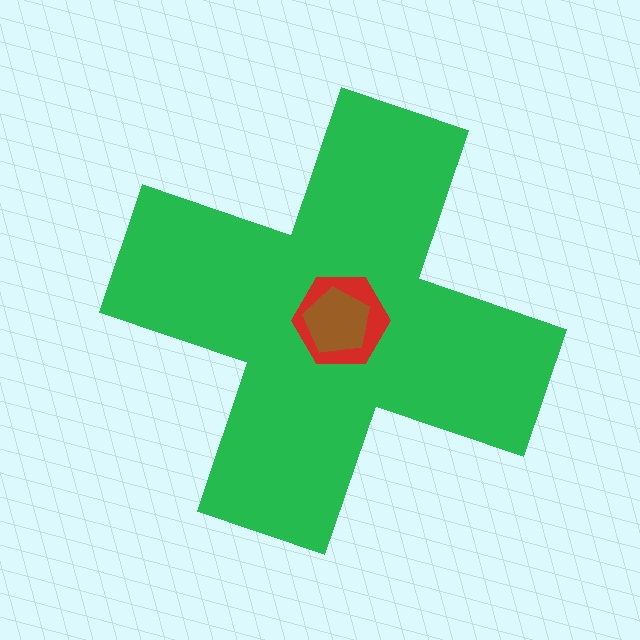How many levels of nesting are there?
3.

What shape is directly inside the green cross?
The red hexagon.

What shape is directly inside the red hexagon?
The brown pentagon.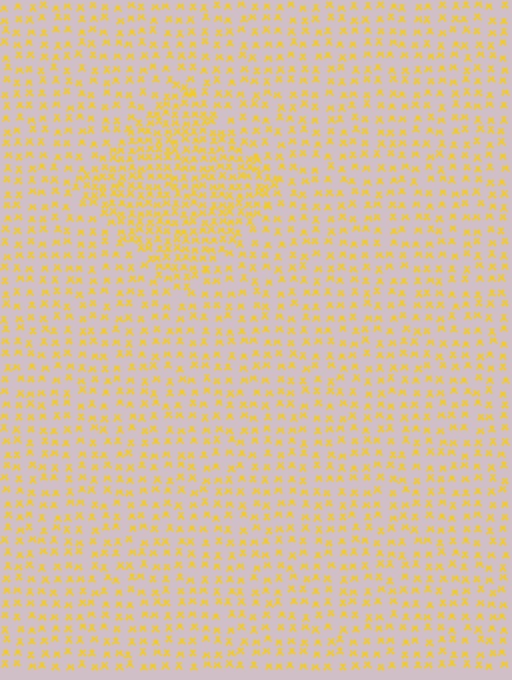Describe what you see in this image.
The image contains small yellow elements arranged at two different densities. A diamond-shaped region is visible where the elements are more densely packed than the surrounding area.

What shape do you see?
I see a diamond.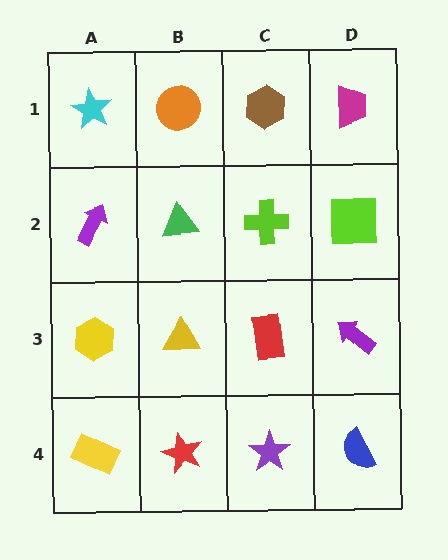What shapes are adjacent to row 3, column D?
A lime square (row 2, column D), a blue semicircle (row 4, column D), a red rectangle (row 3, column C).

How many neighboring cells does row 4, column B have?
3.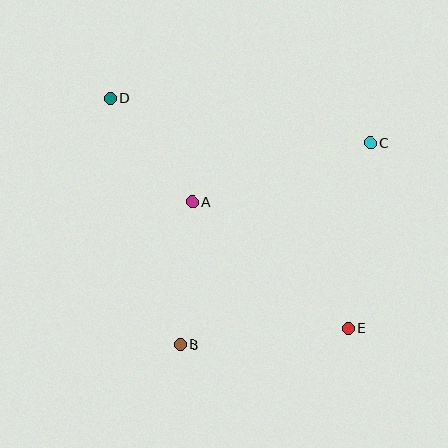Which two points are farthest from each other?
Points D and E are farthest from each other.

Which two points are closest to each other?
Points A and D are closest to each other.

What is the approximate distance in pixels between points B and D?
The distance between B and D is approximately 256 pixels.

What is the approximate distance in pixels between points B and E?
The distance between B and E is approximately 169 pixels.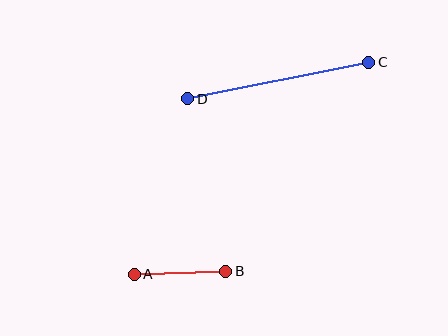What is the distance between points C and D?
The distance is approximately 185 pixels.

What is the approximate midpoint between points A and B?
The midpoint is at approximately (180, 273) pixels.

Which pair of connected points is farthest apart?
Points C and D are farthest apart.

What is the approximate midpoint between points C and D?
The midpoint is at approximately (278, 81) pixels.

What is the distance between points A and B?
The distance is approximately 91 pixels.